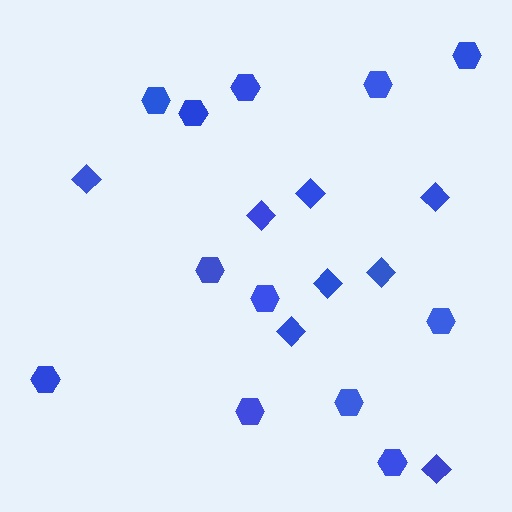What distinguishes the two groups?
There are 2 groups: one group of hexagons (12) and one group of diamonds (8).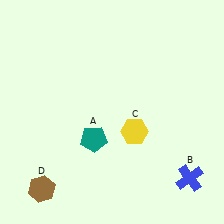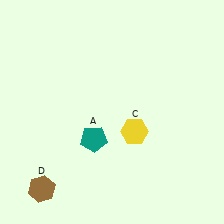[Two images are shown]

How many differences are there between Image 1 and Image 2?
There is 1 difference between the two images.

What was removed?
The blue cross (B) was removed in Image 2.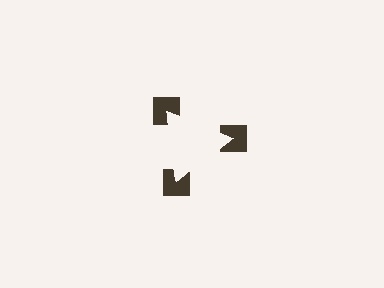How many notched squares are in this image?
There are 3 — one at each vertex of the illusory triangle.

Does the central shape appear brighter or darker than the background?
It typically appears slightly brighter than the background, even though no actual brightness change is drawn.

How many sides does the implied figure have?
3 sides.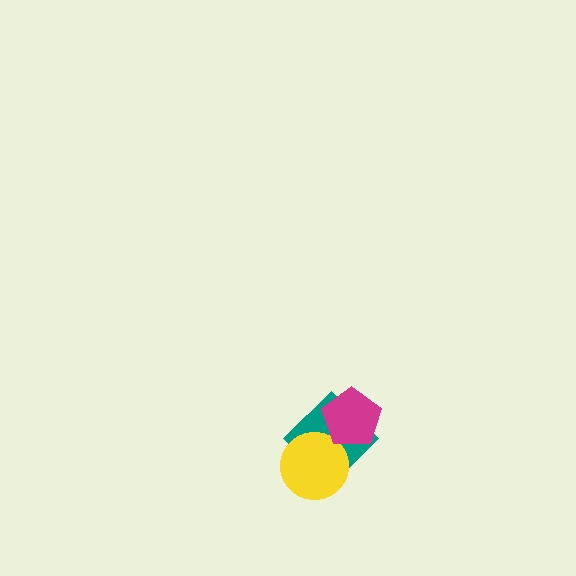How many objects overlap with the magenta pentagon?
1 object overlaps with the magenta pentagon.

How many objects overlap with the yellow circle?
1 object overlaps with the yellow circle.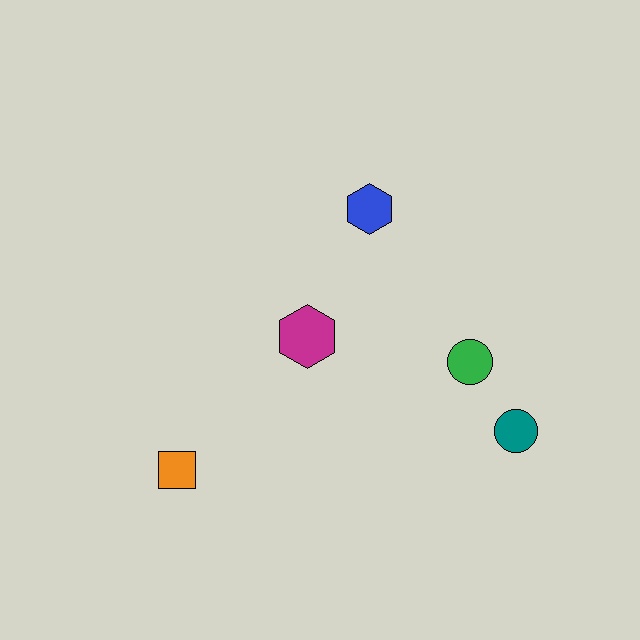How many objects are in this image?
There are 5 objects.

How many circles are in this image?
There are 2 circles.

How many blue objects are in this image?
There is 1 blue object.